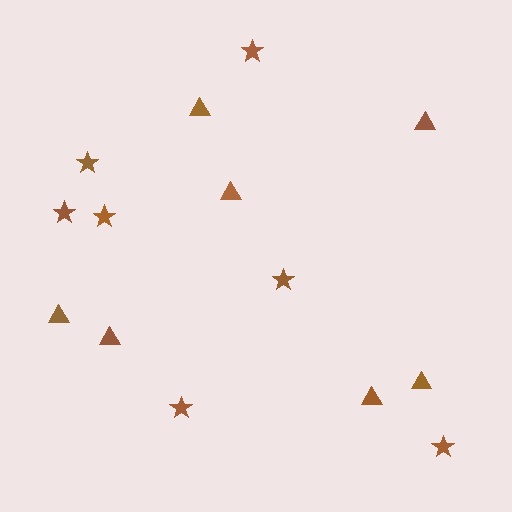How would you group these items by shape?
There are 2 groups: one group of stars (7) and one group of triangles (7).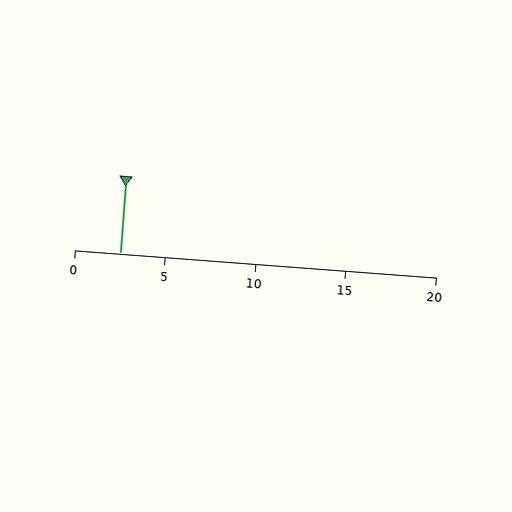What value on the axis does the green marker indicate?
The marker indicates approximately 2.5.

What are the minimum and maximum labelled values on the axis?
The axis runs from 0 to 20.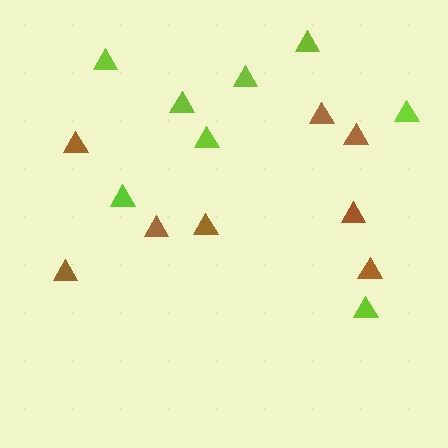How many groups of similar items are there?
There are 2 groups: one group of lime triangles (8) and one group of brown triangles (8).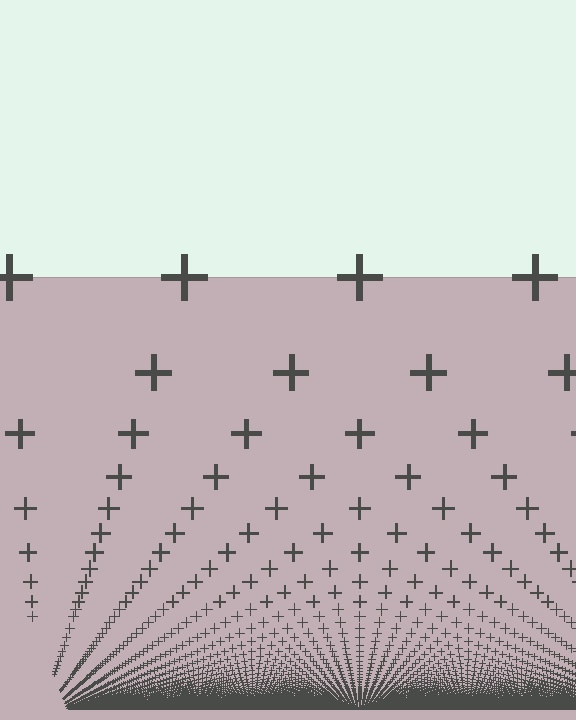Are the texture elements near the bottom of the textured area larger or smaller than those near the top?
Smaller. The gradient is inverted — elements near the bottom are smaller and denser.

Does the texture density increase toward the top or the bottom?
Density increases toward the bottom.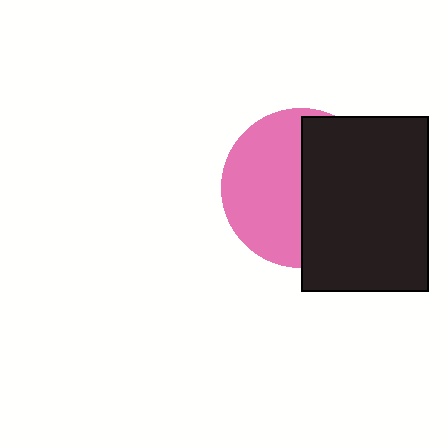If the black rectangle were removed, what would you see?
You would see the complete pink circle.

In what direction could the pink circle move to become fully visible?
The pink circle could move left. That would shift it out from behind the black rectangle entirely.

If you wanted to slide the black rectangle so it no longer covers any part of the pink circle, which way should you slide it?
Slide it right — that is the most direct way to separate the two shapes.